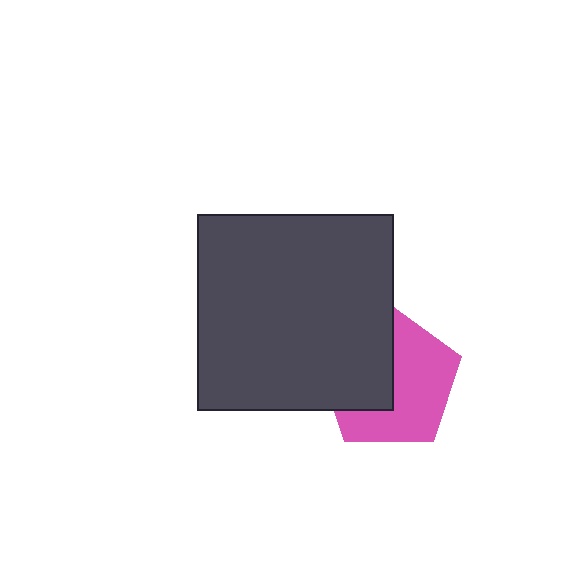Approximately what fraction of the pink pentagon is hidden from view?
Roughly 43% of the pink pentagon is hidden behind the dark gray square.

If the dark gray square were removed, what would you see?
You would see the complete pink pentagon.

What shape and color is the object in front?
The object in front is a dark gray square.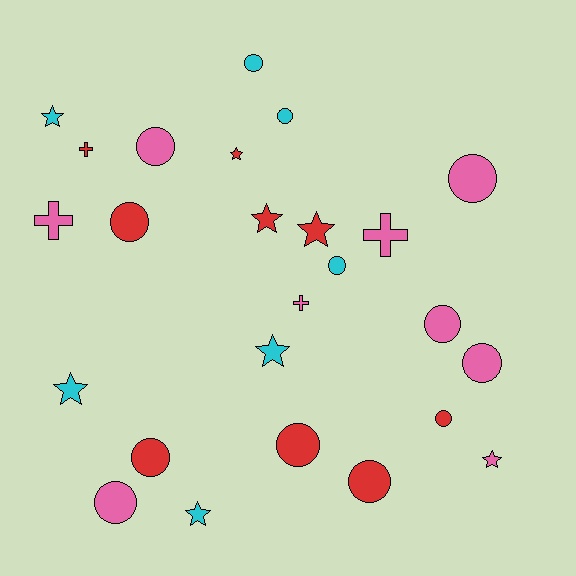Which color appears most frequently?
Red, with 9 objects.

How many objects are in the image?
There are 25 objects.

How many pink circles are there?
There are 5 pink circles.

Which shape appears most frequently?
Circle, with 13 objects.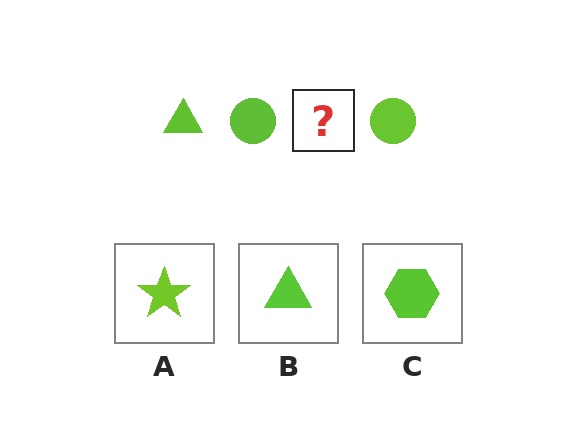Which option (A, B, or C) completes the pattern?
B.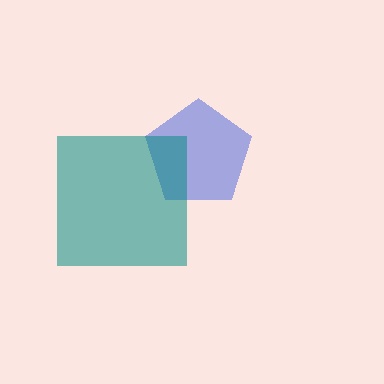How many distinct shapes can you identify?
There are 2 distinct shapes: a blue pentagon, a teal square.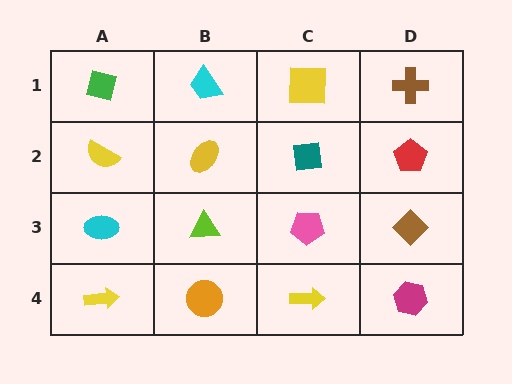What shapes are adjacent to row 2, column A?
A green square (row 1, column A), a cyan ellipse (row 3, column A), a yellow ellipse (row 2, column B).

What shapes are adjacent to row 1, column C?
A teal square (row 2, column C), a cyan trapezoid (row 1, column B), a brown cross (row 1, column D).